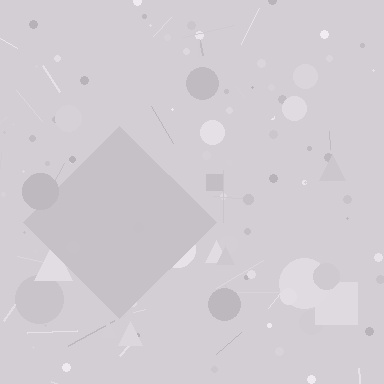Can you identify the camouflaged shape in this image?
The camouflaged shape is a diamond.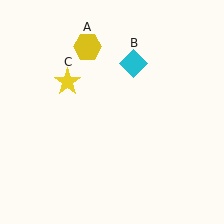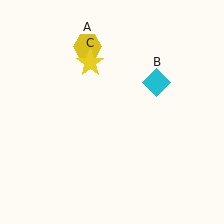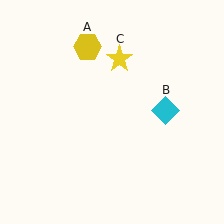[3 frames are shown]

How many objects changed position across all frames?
2 objects changed position: cyan diamond (object B), yellow star (object C).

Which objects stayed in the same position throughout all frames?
Yellow hexagon (object A) remained stationary.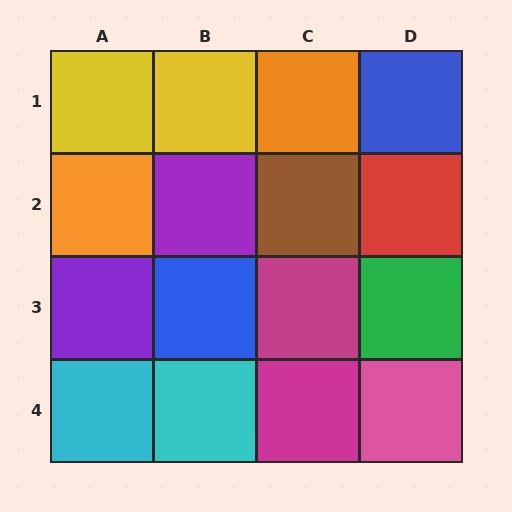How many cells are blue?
2 cells are blue.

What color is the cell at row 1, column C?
Orange.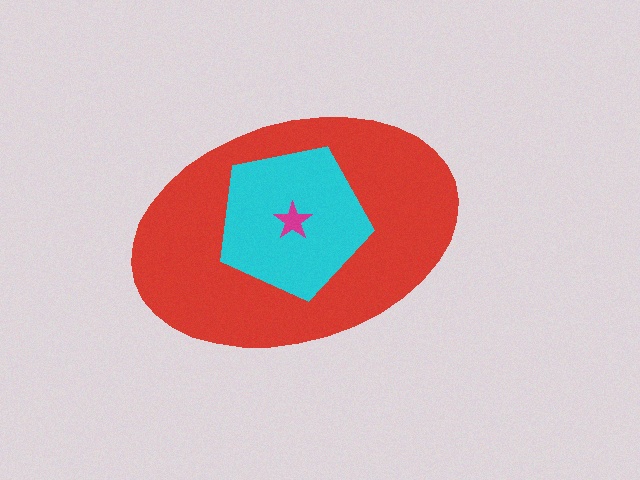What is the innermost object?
The magenta star.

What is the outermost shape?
The red ellipse.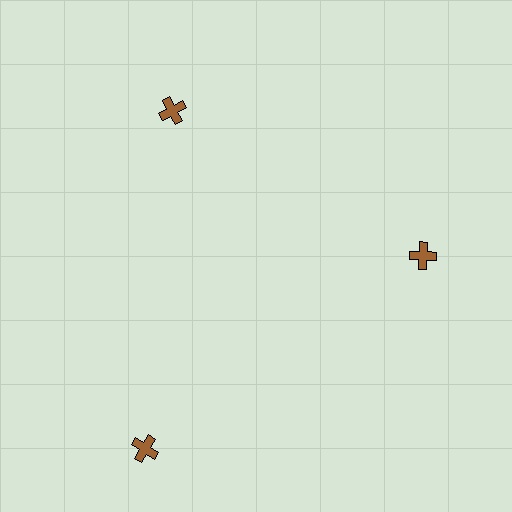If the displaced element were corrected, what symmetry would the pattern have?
It would have 3-fold rotational symmetry — the pattern would map onto itself every 120 degrees.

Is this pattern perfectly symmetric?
No. The 3 brown crosses are arranged in a ring, but one element near the 7 o'clock position is pushed outward from the center, breaking the 3-fold rotational symmetry.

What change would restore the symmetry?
The symmetry would be restored by moving it inward, back onto the ring so that all 3 crosses sit at equal angles and equal distance from the center.